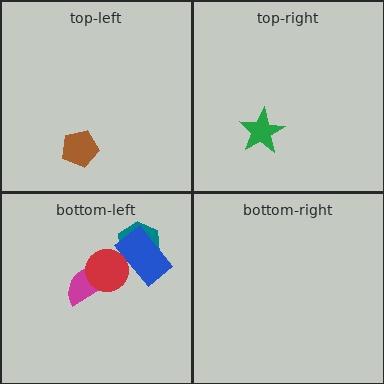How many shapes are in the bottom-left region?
4.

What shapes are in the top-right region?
The green star.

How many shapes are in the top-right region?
1.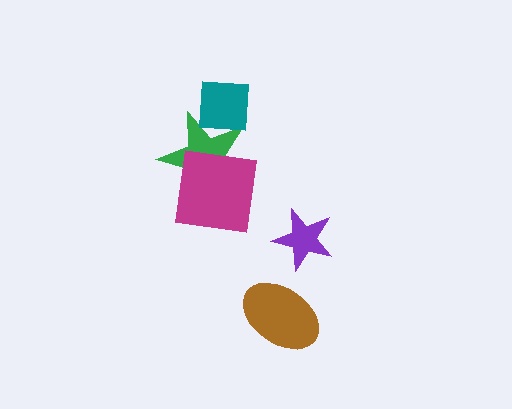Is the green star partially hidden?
Yes, it is partially covered by another shape.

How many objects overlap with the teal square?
1 object overlaps with the teal square.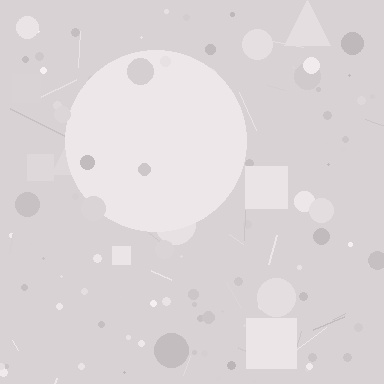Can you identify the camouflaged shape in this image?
The camouflaged shape is a circle.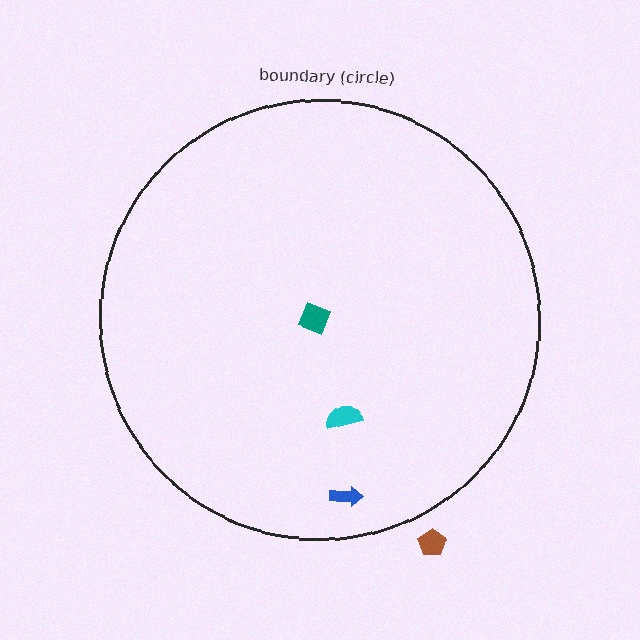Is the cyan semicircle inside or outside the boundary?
Inside.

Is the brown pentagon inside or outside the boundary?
Outside.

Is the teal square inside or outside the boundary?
Inside.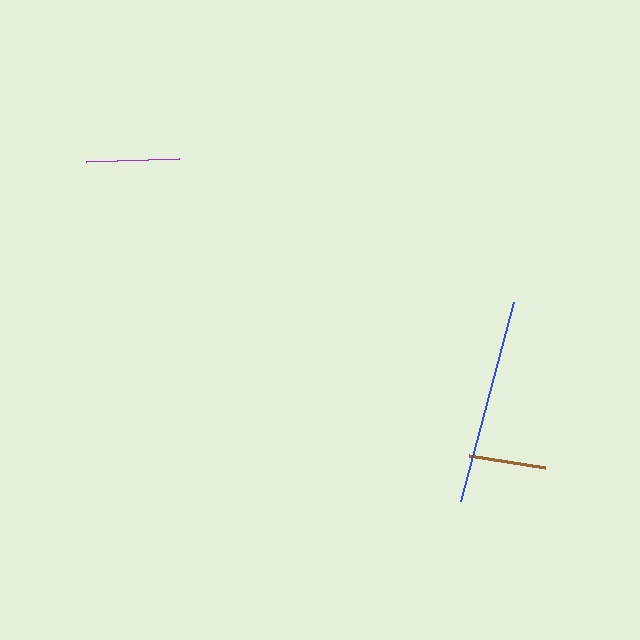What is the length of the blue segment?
The blue segment is approximately 206 pixels long.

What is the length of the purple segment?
The purple segment is approximately 93 pixels long.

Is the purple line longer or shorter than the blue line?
The blue line is longer than the purple line.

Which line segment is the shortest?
The brown line is the shortest at approximately 76 pixels.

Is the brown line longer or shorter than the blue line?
The blue line is longer than the brown line.